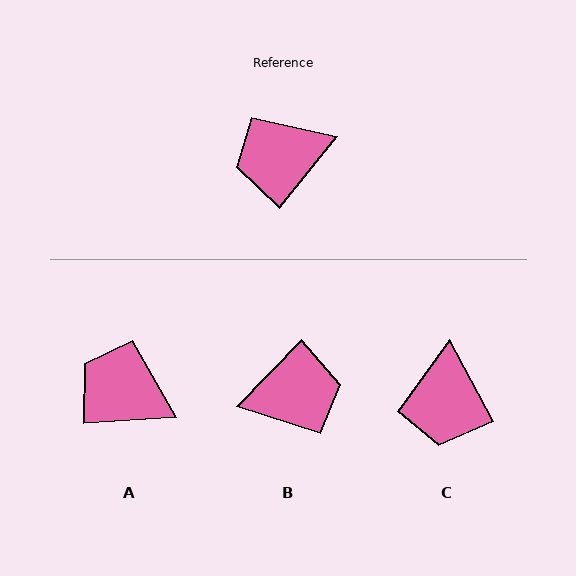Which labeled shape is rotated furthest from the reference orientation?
B, about 175 degrees away.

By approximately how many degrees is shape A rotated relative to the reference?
Approximately 47 degrees clockwise.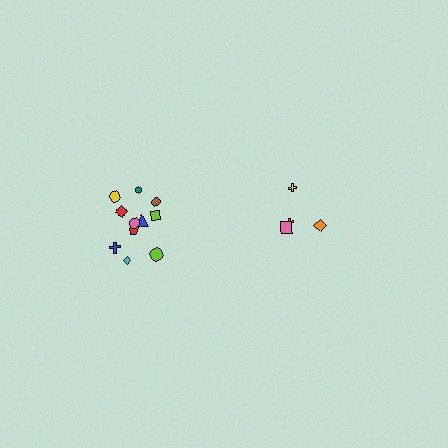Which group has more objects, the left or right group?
The left group.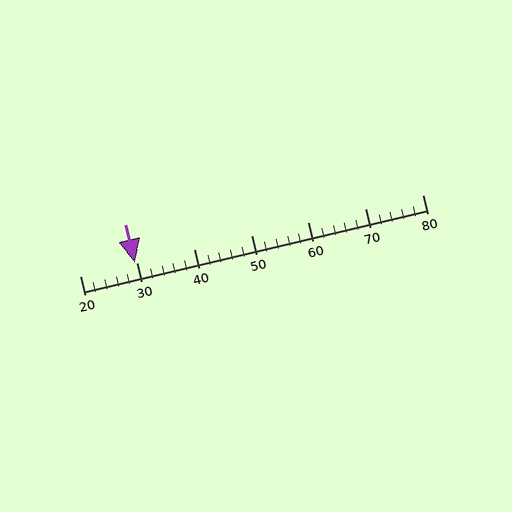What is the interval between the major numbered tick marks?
The major tick marks are spaced 10 units apart.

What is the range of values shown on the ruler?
The ruler shows values from 20 to 80.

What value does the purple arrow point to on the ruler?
The purple arrow points to approximately 30.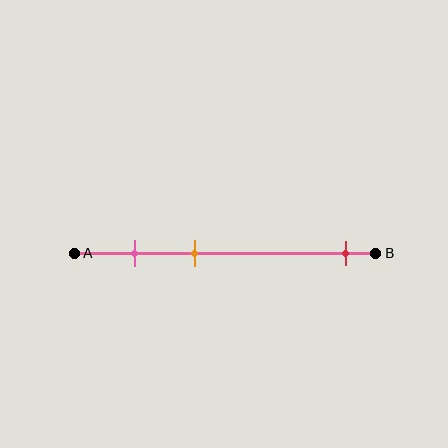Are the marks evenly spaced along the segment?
No, the marks are not evenly spaced.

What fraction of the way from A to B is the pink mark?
The pink mark is approximately 20% (0.2) of the way from A to B.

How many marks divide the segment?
There are 3 marks dividing the segment.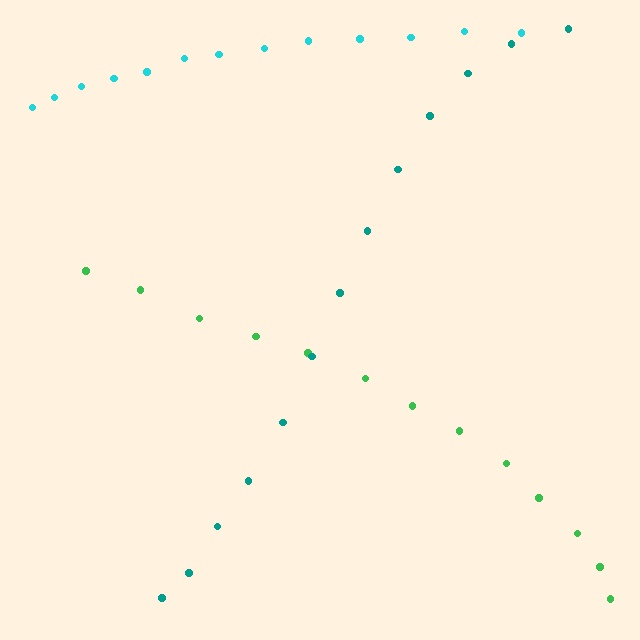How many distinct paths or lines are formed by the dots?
There are 3 distinct paths.